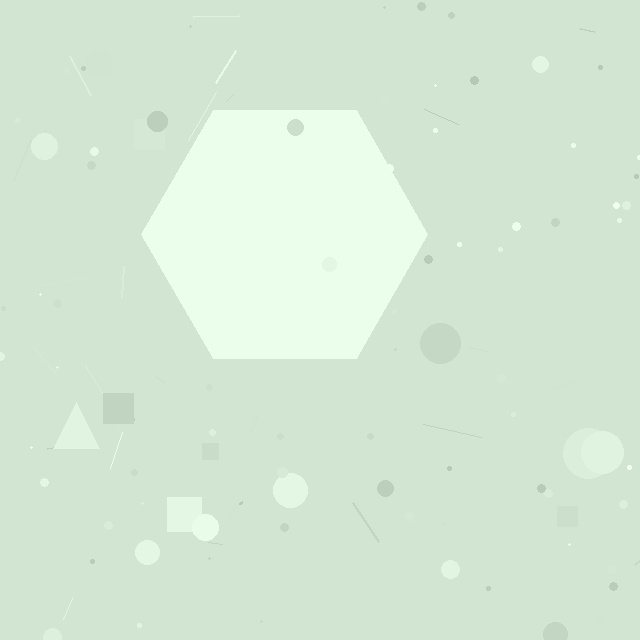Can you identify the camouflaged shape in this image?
The camouflaged shape is a hexagon.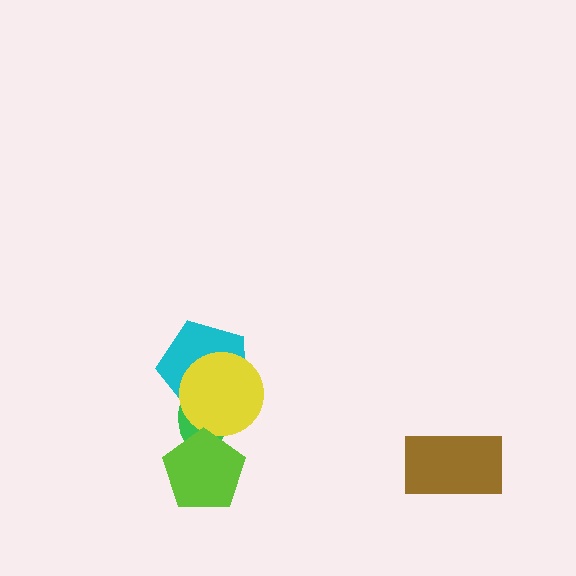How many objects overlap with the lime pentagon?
1 object overlaps with the lime pentagon.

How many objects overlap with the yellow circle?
2 objects overlap with the yellow circle.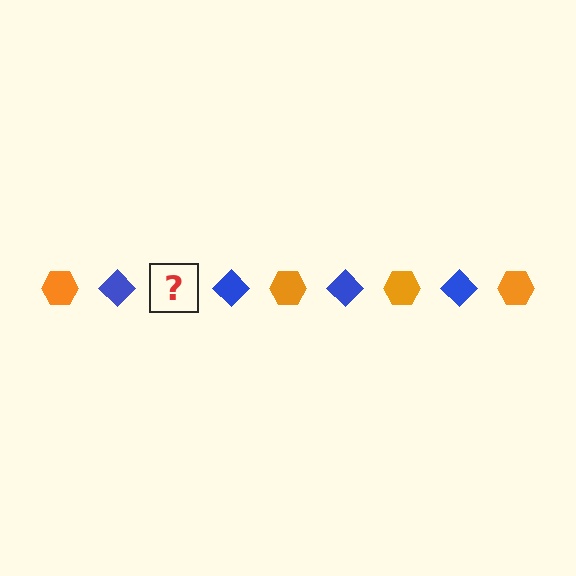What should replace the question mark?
The question mark should be replaced with an orange hexagon.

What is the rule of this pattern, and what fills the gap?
The rule is that the pattern alternates between orange hexagon and blue diamond. The gap should be filled with an orange hexagon.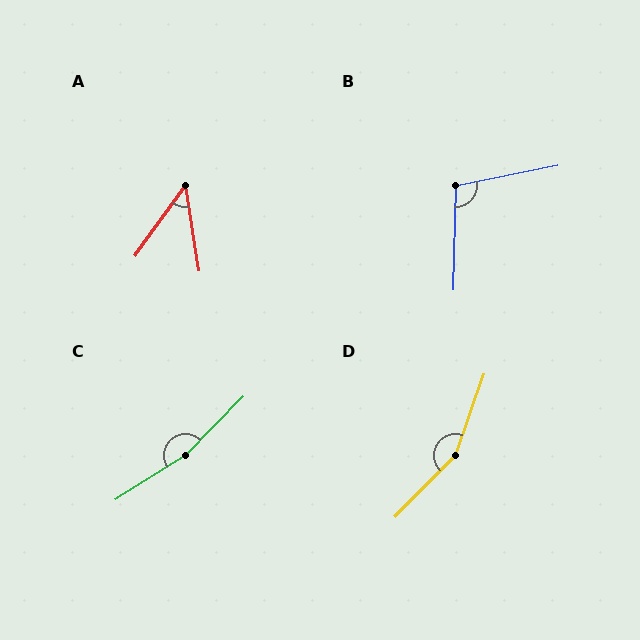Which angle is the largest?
C, at approximately 167 degrees.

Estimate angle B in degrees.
Approximately 102 degrees.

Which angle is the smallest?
A, at approximately 45 degrees.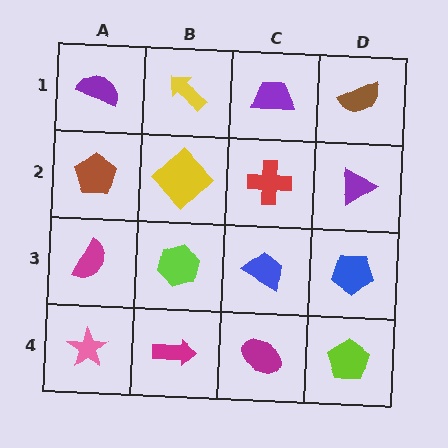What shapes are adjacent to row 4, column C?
A blue trapezoid (row 3, column C), a magenta arrow (row 4, column B), a lime pentagon (row 4, column D).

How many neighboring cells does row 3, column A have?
3.